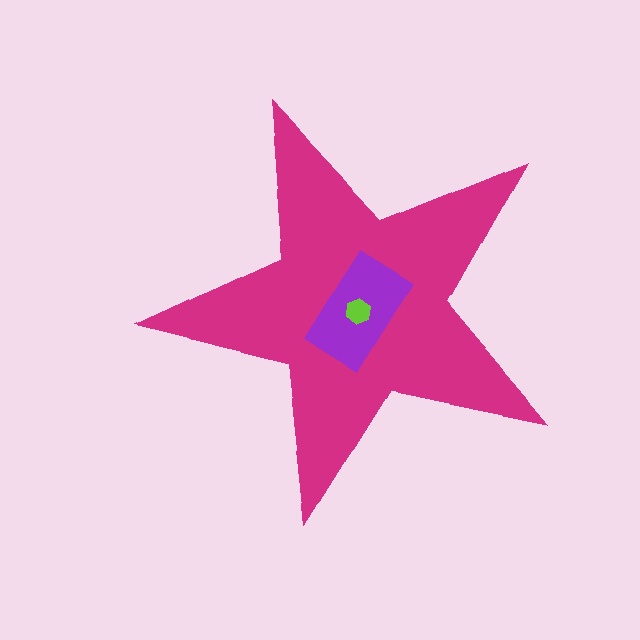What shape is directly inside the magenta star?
The purple rectangle.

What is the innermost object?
The lime hexagon.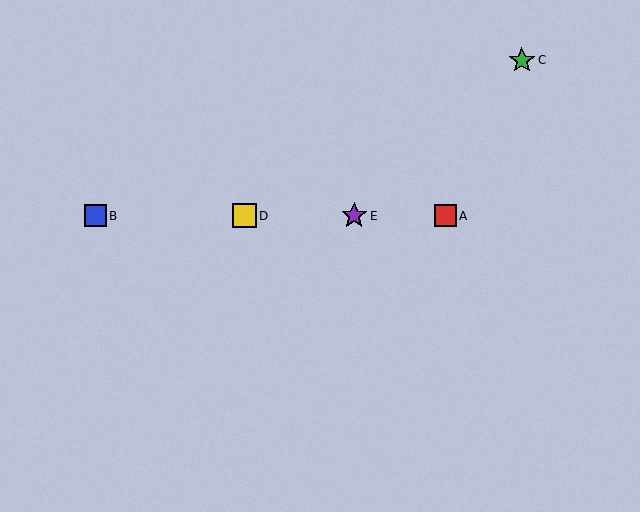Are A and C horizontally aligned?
No, A is at y≈216 and C is at y≈60.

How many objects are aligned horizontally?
4 objects (A, B, D, E) are aligned horizontally.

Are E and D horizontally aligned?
Yes, both are at y≈216.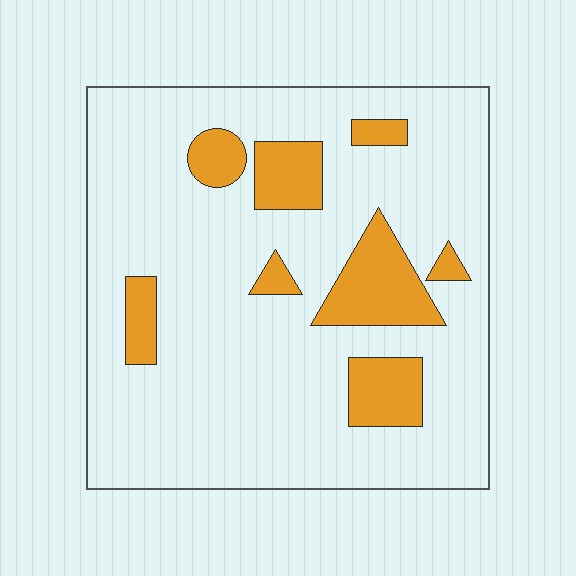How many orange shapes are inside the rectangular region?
8.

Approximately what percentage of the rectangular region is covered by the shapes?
Approximately 15%.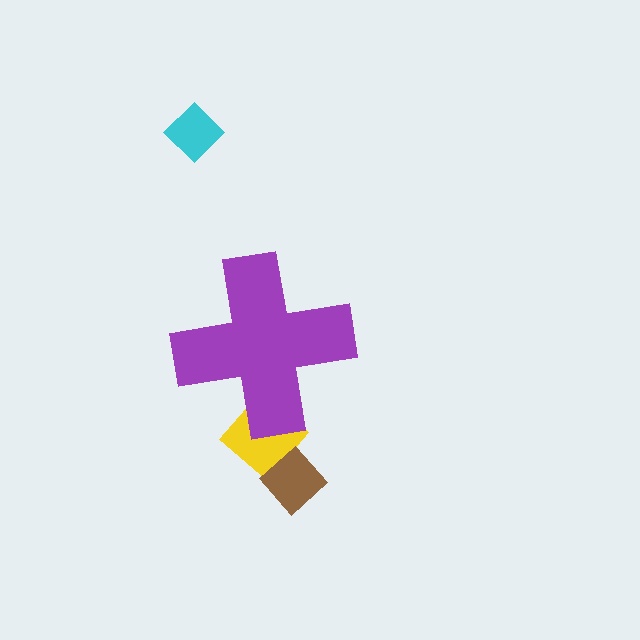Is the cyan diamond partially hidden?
No, the cyan diamond is fully visible.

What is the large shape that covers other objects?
A purple cross.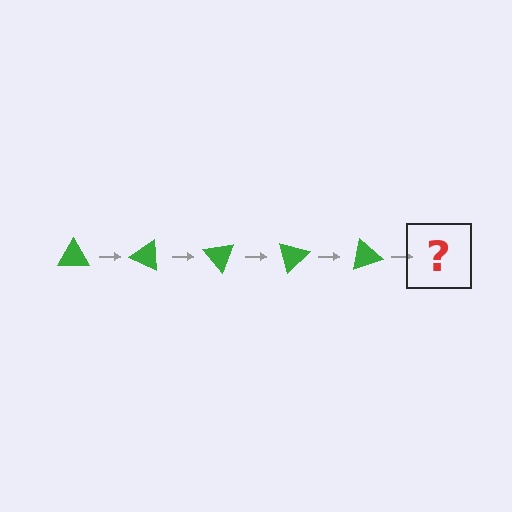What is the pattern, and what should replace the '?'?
The pattern is that the triangle rotates 25 degrees each step. The '?' should be a green triangle rotated 125 degrees.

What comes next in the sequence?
The next element should be a green triangle rotated 125 degrees.